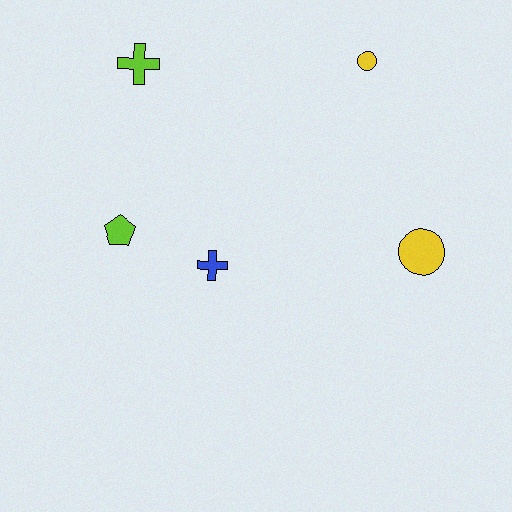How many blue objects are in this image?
There is 1 blue object.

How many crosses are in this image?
There are 2 crosses.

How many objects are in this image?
There are 5 objects.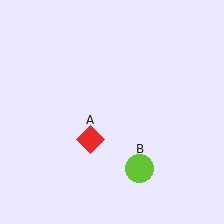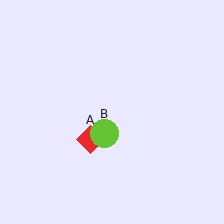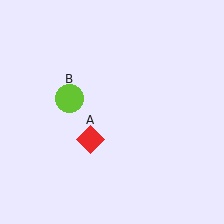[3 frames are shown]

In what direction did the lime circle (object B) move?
The lime circle (object B) moved up and to the left.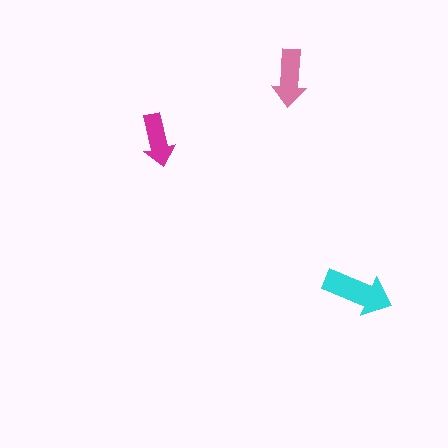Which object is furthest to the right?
The cyan arrow is rightmost.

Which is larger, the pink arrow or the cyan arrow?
The cyan one.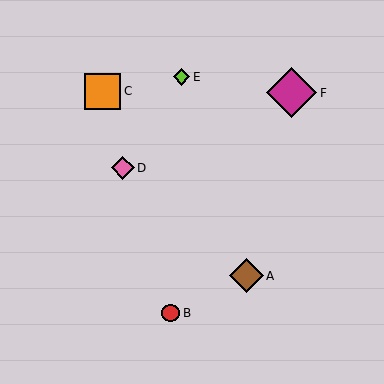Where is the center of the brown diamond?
The center of the brown diamond is at (246, 276).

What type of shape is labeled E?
Shape E is a lime diamond.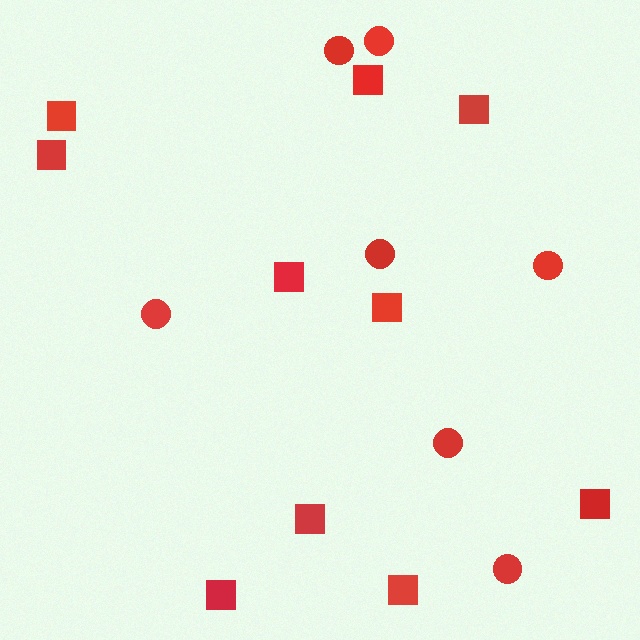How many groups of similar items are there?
There are 2 groups: one group of squares (10) and one group of circles (7).